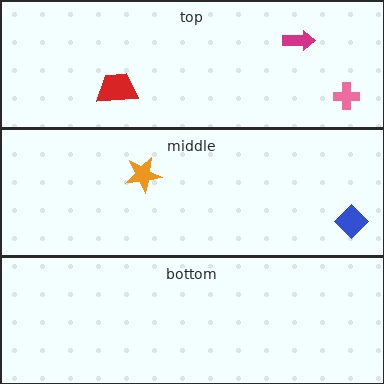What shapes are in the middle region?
The blue diamond, the orange star.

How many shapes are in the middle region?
2.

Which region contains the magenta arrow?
The top region.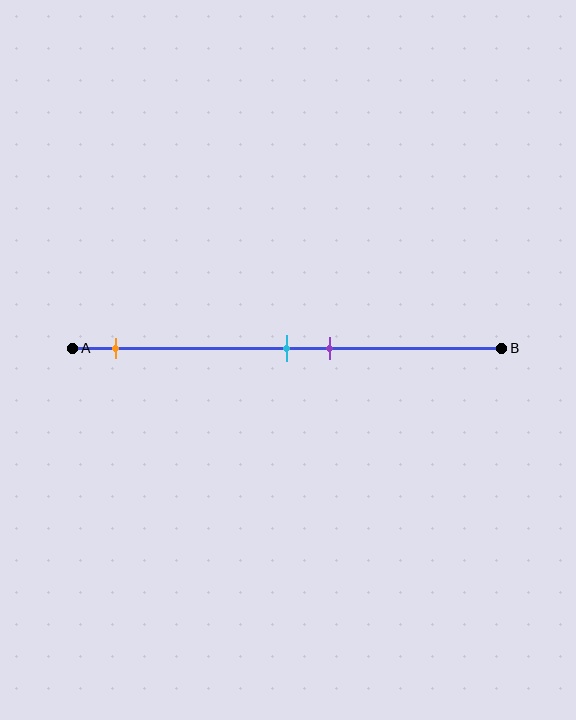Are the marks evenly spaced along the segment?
No, the marks are not evenly spaced.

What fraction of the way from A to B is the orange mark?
The orange mark is approximately 10% (0.1) of the way from A to B.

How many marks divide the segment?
There are 3 marks dividing the segment.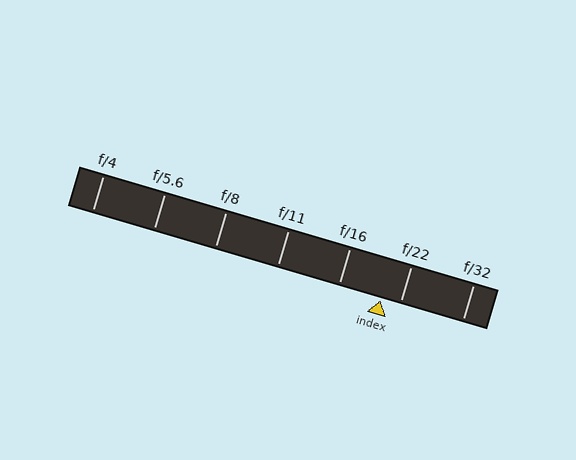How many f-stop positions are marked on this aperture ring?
There are 7 f-stop positions marked.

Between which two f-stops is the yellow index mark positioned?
The index mark is between f/16 and f/22.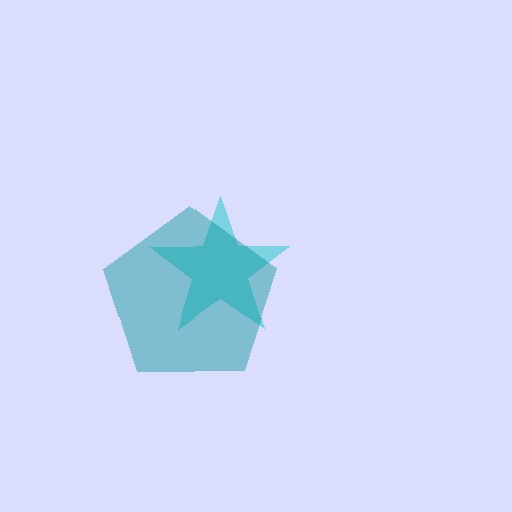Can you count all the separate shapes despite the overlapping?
Yes, there are 2 separate shapes.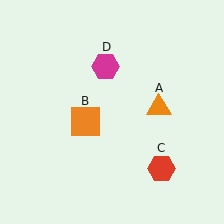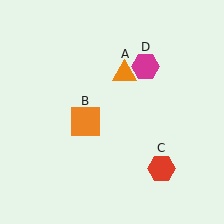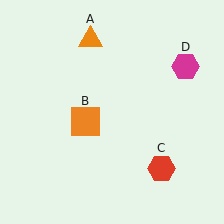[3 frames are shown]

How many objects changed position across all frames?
2 objects changed position: orange triangle (object A), magenta hexagon (object D).